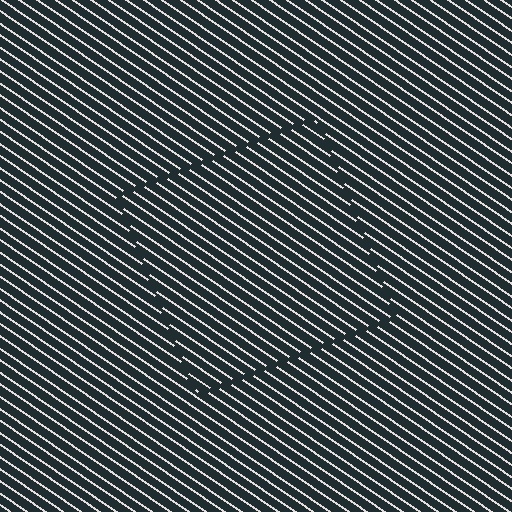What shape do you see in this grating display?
An illusory square. The interior of the shape contains the same grating, shifted by half a period — the contour is defined by the phase discontinuity where line-ends from the inner and outer gratings abut.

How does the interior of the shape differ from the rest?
The interior of the shape contains the same grating, shifted by half a period — the contour is defined by the phase discontinuity where line-ends from the inner and outer gratings abut.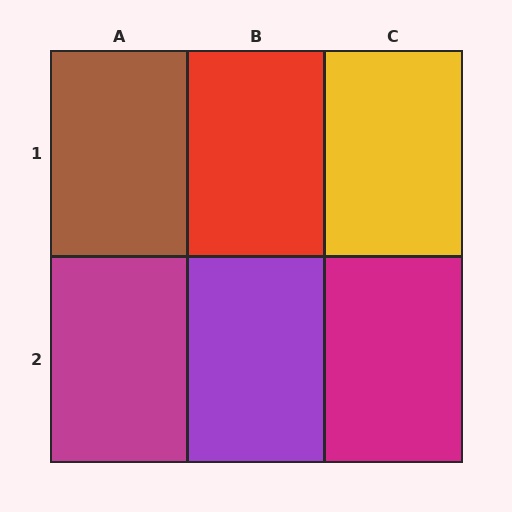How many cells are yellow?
1 cell is yellow.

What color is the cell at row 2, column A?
Magenta.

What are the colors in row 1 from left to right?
Brown, red, yellow.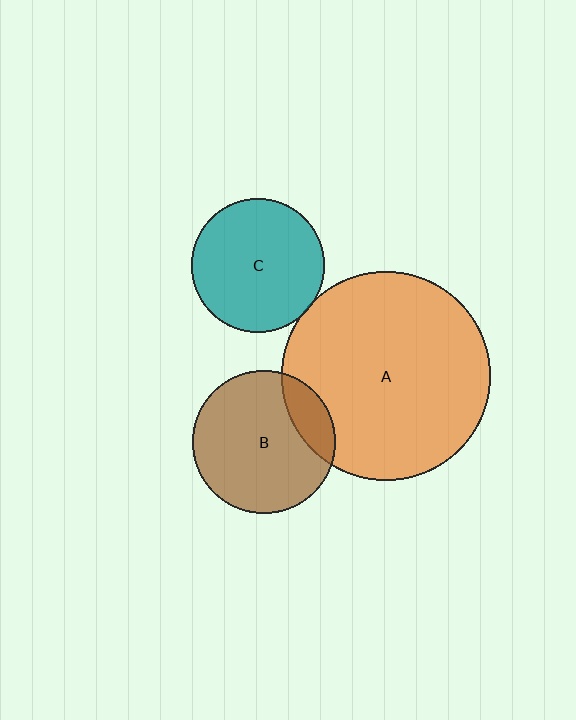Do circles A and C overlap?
Yes.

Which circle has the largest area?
Circle A (orange).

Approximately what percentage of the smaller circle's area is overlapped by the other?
Approximately 5%.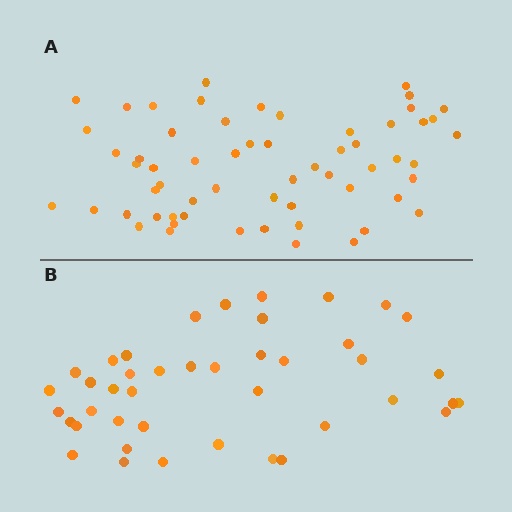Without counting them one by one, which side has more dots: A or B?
Region A (the top region) has more dots.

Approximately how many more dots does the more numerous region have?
Region A has approximately 20 more dots than region B.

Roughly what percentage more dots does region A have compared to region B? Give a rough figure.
About 45% more.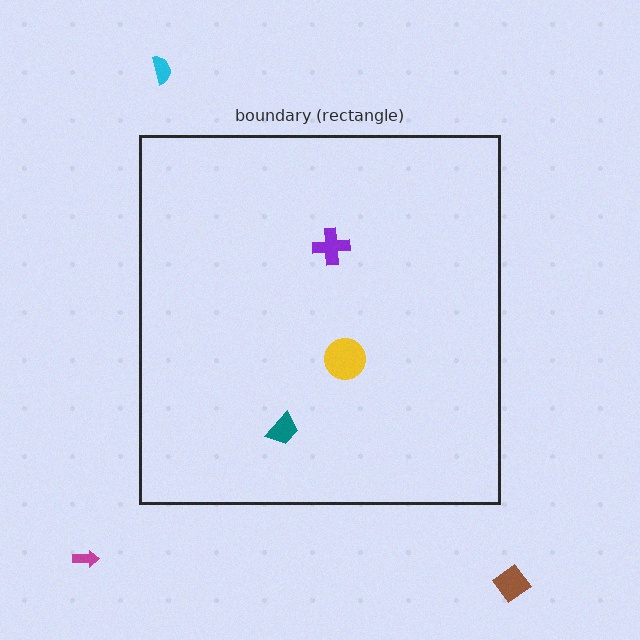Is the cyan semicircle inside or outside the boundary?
Outside.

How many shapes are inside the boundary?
3 inside, 3 outside.